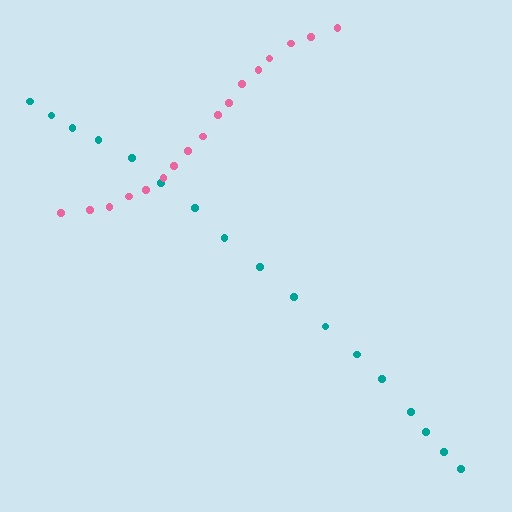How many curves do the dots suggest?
There are 2 distinct paths.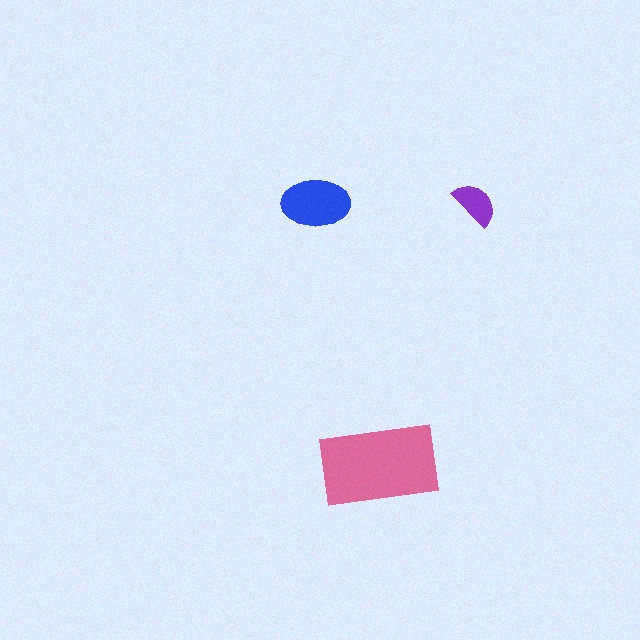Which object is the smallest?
The purple semicircle.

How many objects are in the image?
There are 3 objects in the image.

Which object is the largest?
The pink rectangle.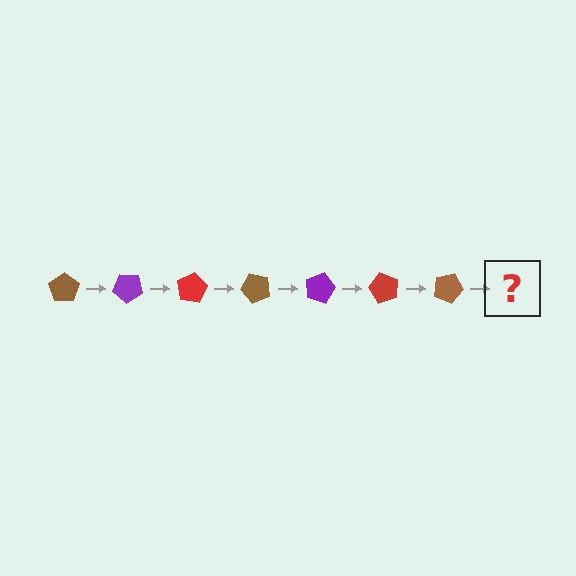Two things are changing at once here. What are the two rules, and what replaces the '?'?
The two rules are that it rotates 40 degrees each step and the color cycles through brown, purple, and red. The '?' should be a purple pentagon, rotated 280 degrees from the start.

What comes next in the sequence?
The next element should be a purple pentagon, rotated 280 degrees from the start.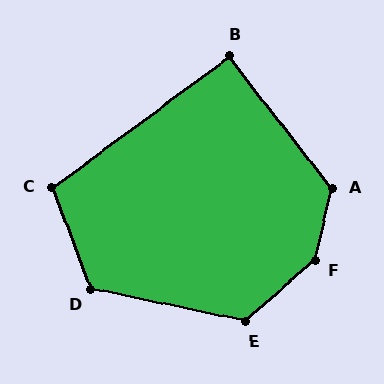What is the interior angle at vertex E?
Approximately 126 degrees (obtuse).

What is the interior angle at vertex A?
Approximately 128 degrees (obtuse).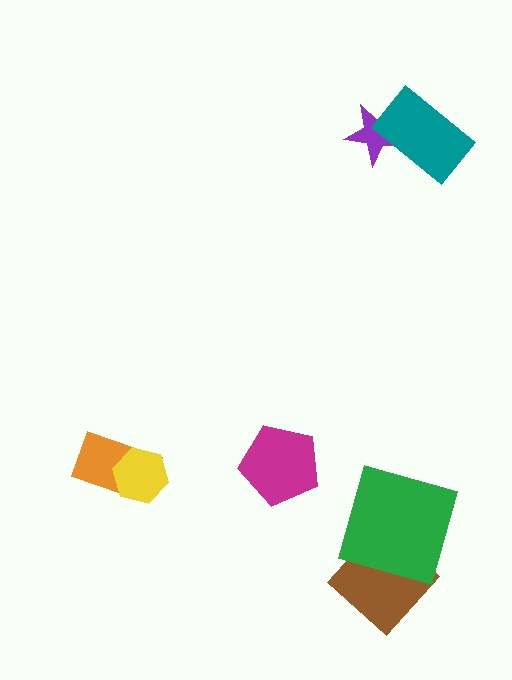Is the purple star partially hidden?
Yes, it is partially covered by another shape.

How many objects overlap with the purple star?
1 object overlaps with the purple star.